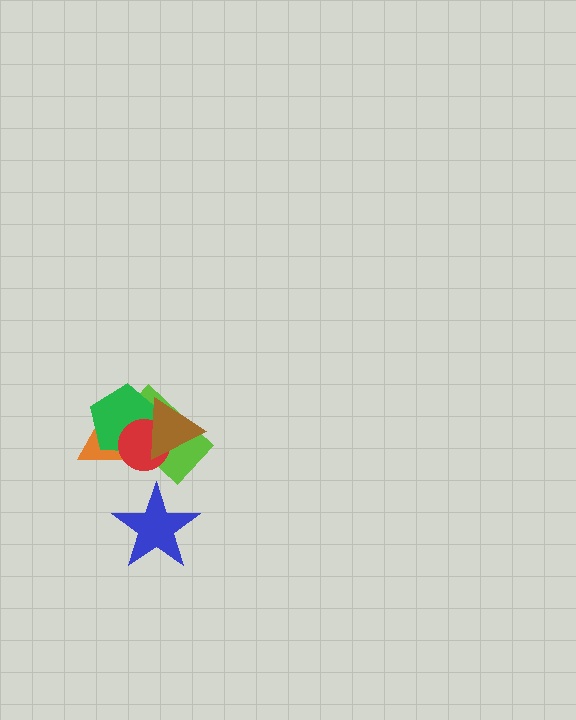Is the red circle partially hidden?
Yes, it is partially covered by another shape.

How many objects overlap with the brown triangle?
4 objects overlap with the brown triangle.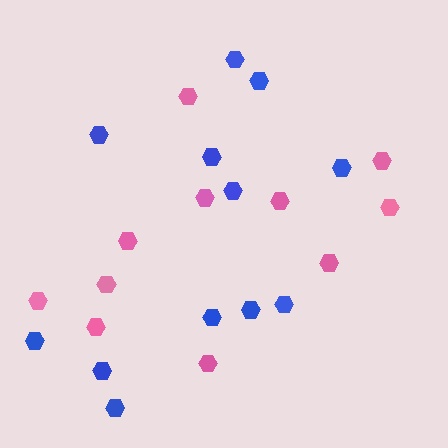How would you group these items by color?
There are 2 groups: one group of pink hexagons (11) and one group of blue hexagons (12).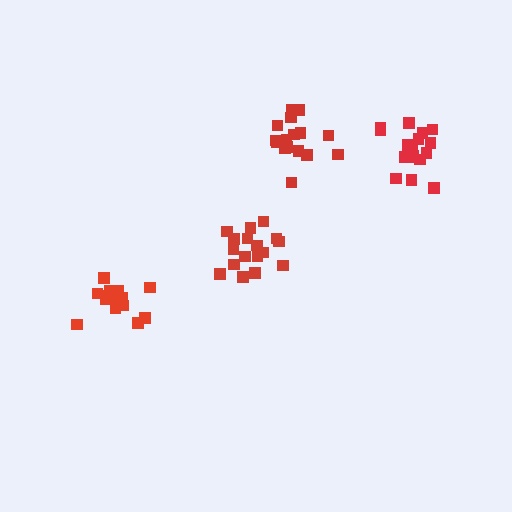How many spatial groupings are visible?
There are 4 spatial groupings.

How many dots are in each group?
Group 1: 17 dots, Group 2: 14 dots, Group 3: 17 dots, Group 4: 18 dots (66 total).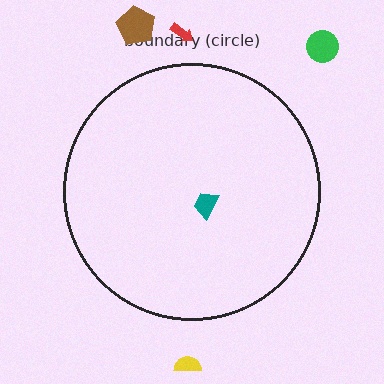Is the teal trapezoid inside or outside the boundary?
Inside.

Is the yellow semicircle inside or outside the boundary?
Outside.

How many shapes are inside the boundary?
1 inside, 4 outside.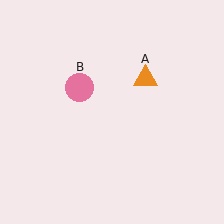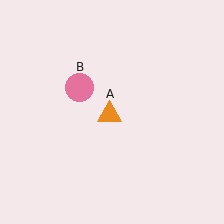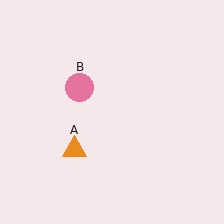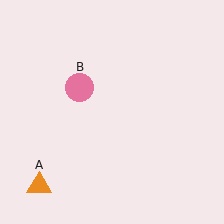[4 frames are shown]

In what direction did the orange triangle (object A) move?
The orange triangle (object A) moved down and to the left.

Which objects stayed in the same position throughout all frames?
Pink circle (object B) remained stationary.